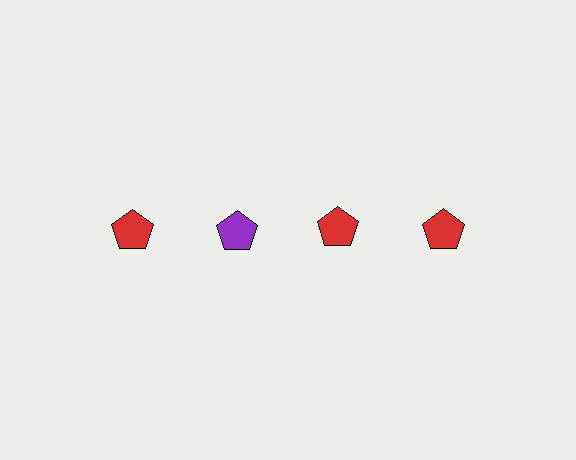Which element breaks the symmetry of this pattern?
The purple pentagon in the top row, second from left column breaks the symmetry. All other shapes are red pentagons.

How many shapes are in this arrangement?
There are 4 shapes arranged in a grid pattern.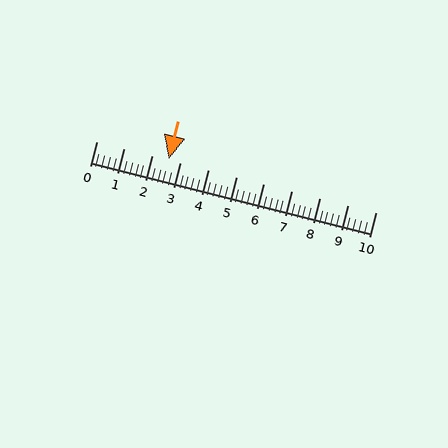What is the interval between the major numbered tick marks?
The major tick marks are spaced 1 units apart.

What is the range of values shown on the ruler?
The ruler shows values from 0 to 10.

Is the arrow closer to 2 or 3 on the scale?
The arrow is closer to 3.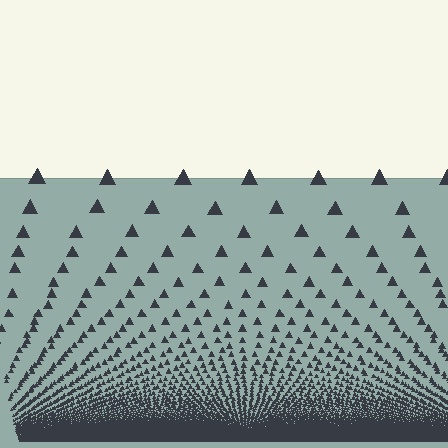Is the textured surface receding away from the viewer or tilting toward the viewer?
The surface appears to tilt toward the viewer. Texture elements get larger and sparser toward the top.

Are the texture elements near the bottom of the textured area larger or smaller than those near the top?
Smaller. The gradient is inverted — elements near the bottom are smaller and denser.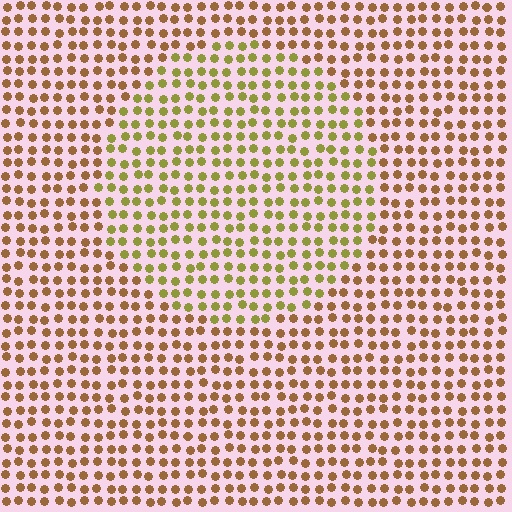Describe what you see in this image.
The image is filled with small brown elements in a uniform arrangement. A circle-shaped region is visible where the elements are tinted to a slightly different hue, forming a subtle color boundary.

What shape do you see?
I see a circle.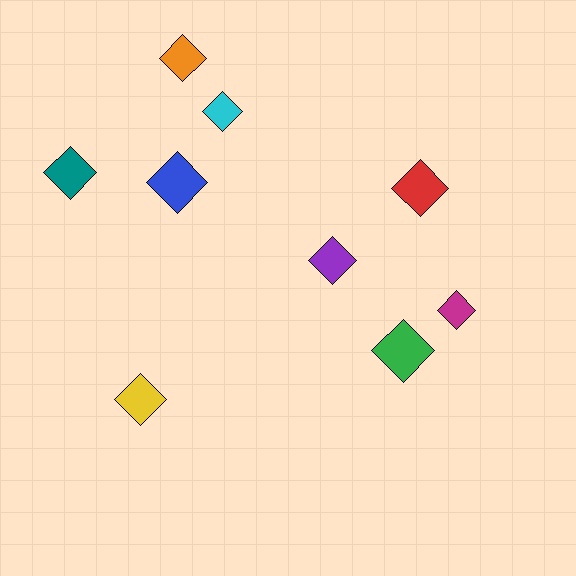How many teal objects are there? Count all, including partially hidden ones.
There is 1 teal object.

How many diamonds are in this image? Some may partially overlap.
There are 9 diamonds.